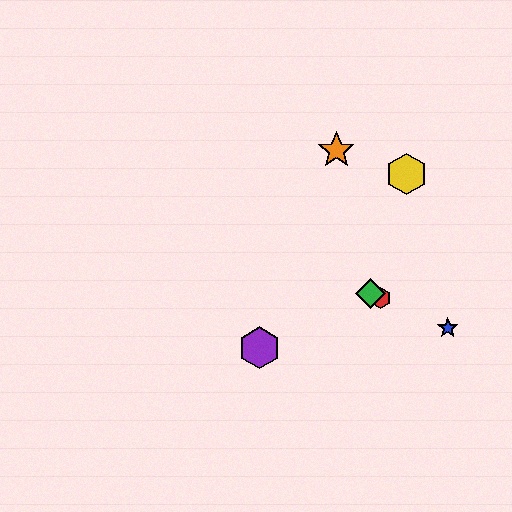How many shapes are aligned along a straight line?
3 shapes (the red hexagon, the blue star, the green diamond) are aligned along a straight line.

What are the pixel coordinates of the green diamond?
The green diamond is at (370, 293).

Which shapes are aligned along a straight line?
The red hexagon, the blue star, the green diamond are aligned along a straight line.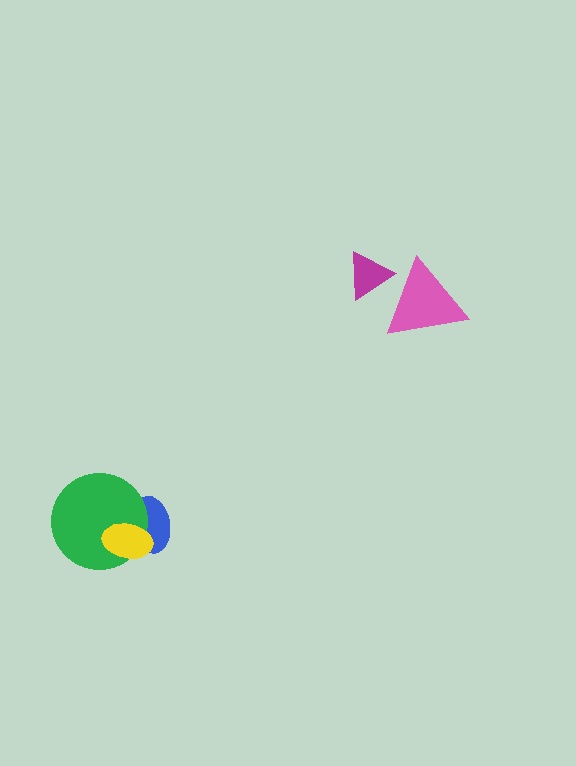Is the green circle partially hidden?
Yes, it is partially covered by another shape.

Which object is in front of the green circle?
The yellow ellipse is in front of the green circle.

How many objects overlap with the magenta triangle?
1 object overlaps with the magenta triangle.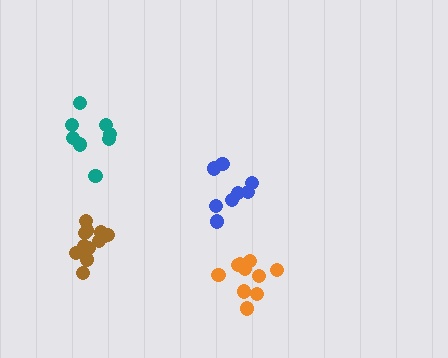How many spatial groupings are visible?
There are 4 spatial groupings.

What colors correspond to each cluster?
The clusters are colored: orange, teal, blue, brown.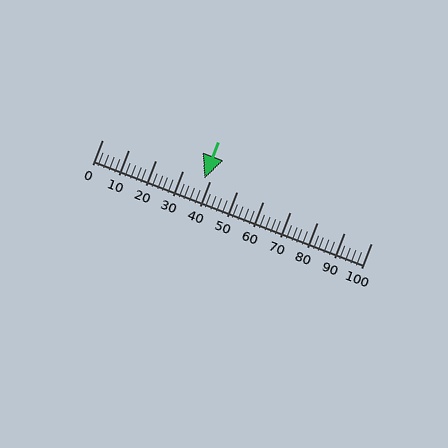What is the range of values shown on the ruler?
The ruler shows values from 0 to 100.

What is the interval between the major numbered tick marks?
The major tick marks are spaced 10 units apart.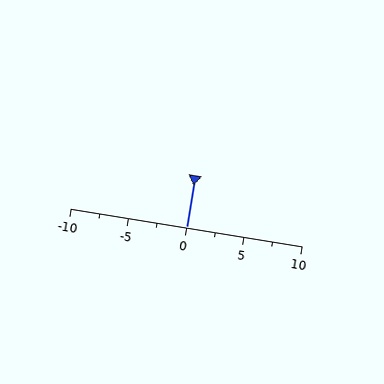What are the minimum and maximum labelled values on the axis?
The axis runs from -10 to 10.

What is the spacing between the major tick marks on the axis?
The major ticks are spaced 5 apart.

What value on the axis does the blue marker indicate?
The marker indicates approximately 0.